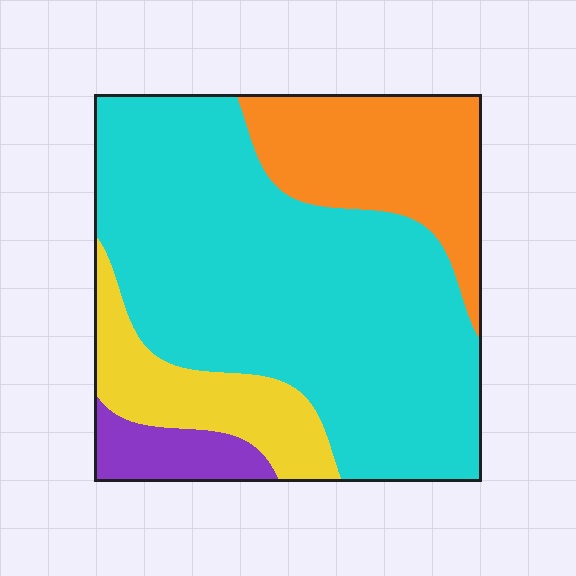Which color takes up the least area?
Purple, at roughly 5%.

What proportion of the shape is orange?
Orange covers 20% of the shape.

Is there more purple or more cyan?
Cyan.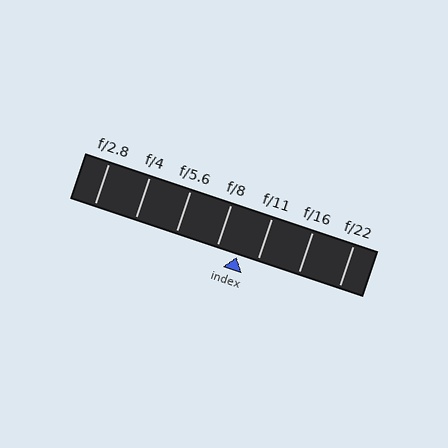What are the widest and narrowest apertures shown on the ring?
The widest aperture shown is f/2.8 and the narrowest is f/22.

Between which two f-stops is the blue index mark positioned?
The index mark is between f/8 and f/11.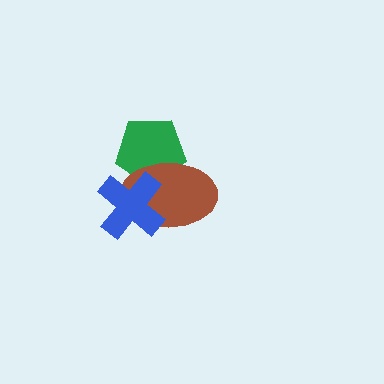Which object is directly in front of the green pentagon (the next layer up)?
The brown ellipse is directly in front of the green pentagon.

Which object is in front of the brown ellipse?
The blue cross is in front of the brown ellipse.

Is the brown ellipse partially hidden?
Yes, it is partially covered by another shape.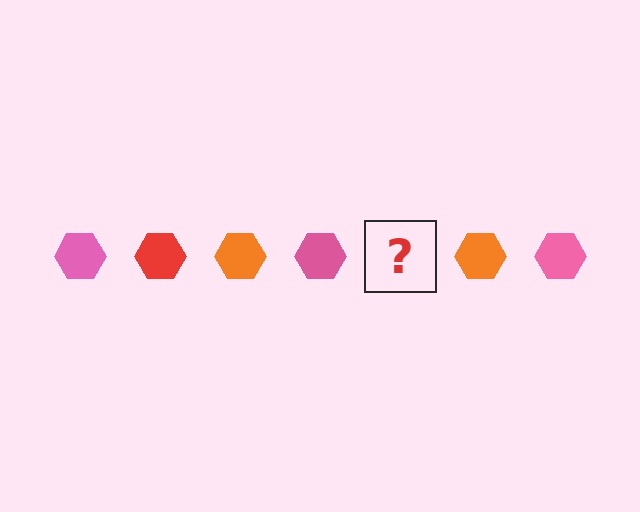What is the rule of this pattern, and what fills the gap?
The rule is that the pattern cycles through pink, red, orange hexagons. The gap should be filled with a red hexagon.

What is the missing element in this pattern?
The missing element is a red hexagon.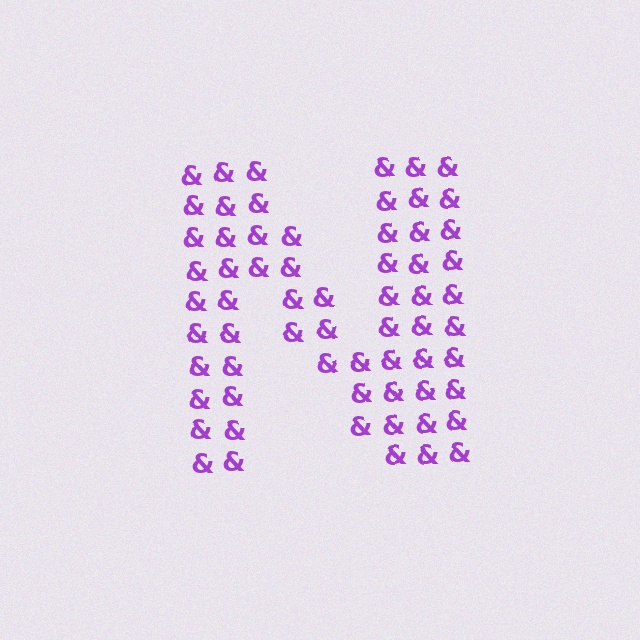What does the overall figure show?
The overall figure shows the letter N.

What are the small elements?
The small elements are ampersands.